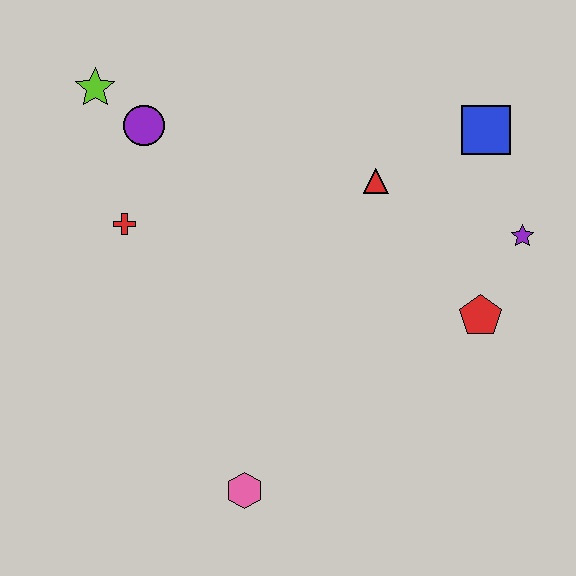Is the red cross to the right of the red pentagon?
No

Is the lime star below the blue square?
No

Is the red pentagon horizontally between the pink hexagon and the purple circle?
No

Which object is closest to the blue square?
The purple star is closest to the blue square.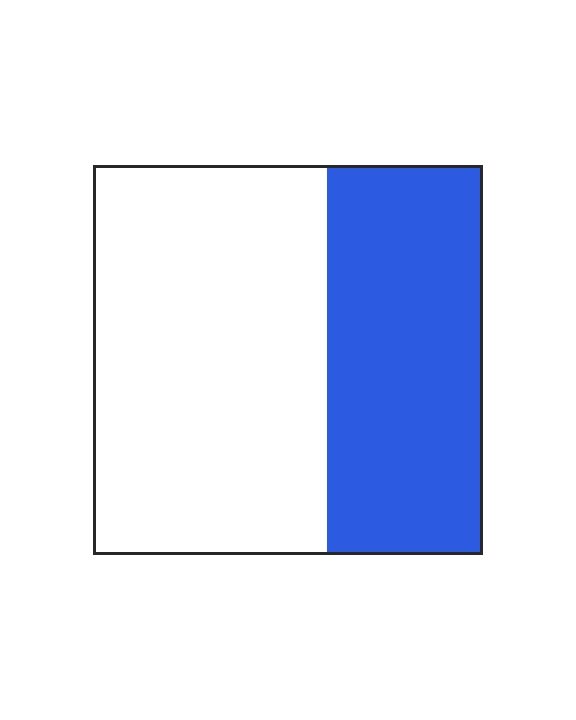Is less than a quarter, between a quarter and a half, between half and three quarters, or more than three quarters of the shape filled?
Between a quarter and a half.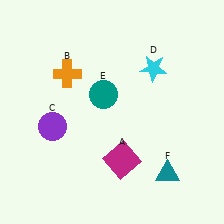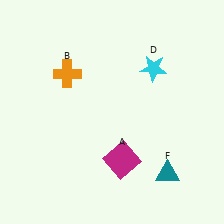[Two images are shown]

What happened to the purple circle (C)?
The purple circle (C) was removed in Image 2. It was in the bottom-left area of Image 1.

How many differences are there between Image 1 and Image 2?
There are 2 differences between the two images.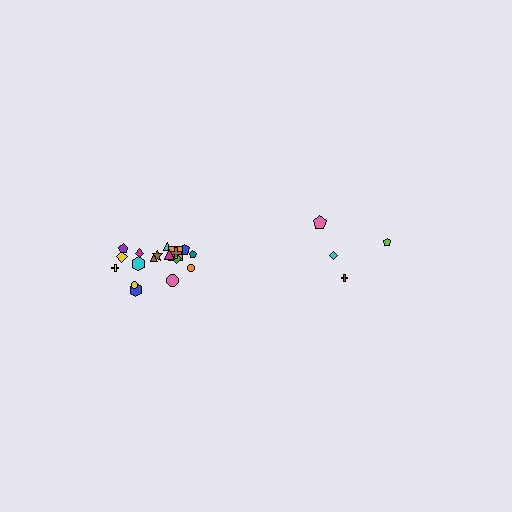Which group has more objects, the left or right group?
The left group.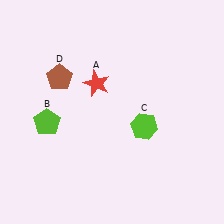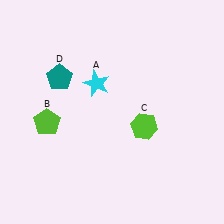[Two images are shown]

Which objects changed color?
A changed from red to cyan. D changed from brown to teal.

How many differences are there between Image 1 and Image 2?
There are 2 differences between the two images.